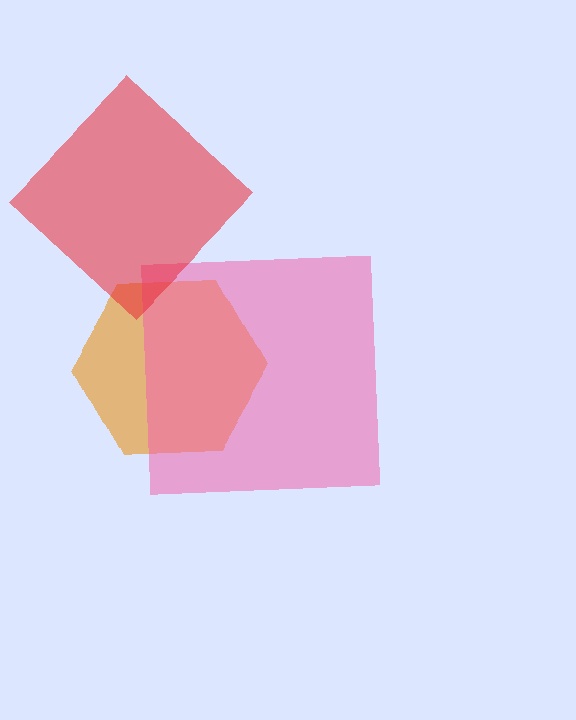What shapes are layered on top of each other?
The layered shapes are: an orange hexagon, a pink square, a red diamond.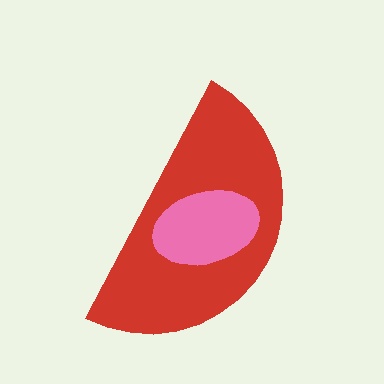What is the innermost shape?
The pink ellipse.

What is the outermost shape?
The red semicircle.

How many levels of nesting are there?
2.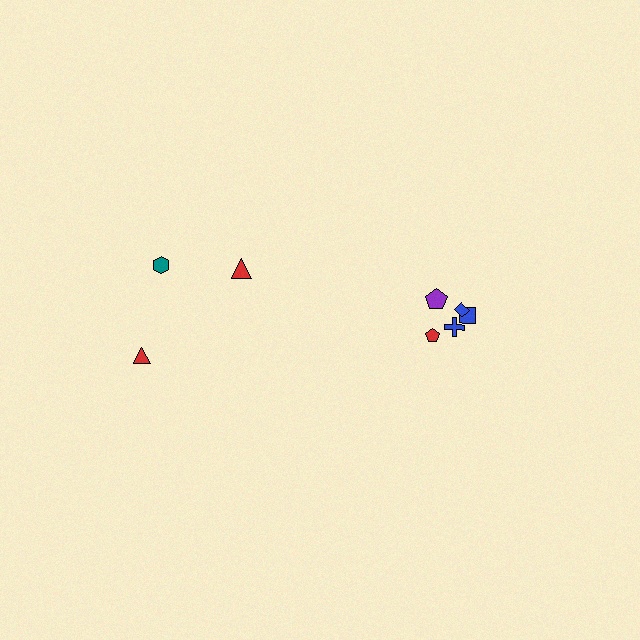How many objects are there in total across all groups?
There are 8 objects.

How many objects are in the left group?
There are 3 objects.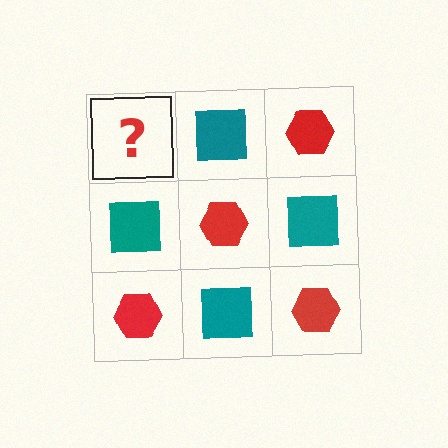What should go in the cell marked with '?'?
The missing cell should contain a red hexagon.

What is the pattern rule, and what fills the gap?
The rule is that it alternates red hexagon and teal square in a checkerboard pattern. The gap should be filled with a red hexagon.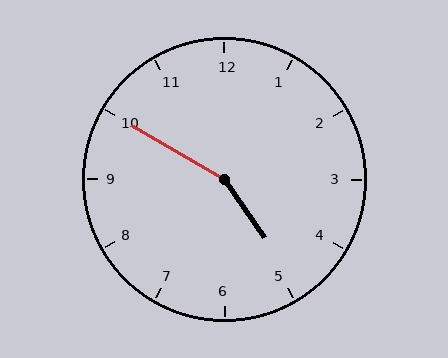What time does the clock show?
4:50.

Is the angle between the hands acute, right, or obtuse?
It is obtuse.